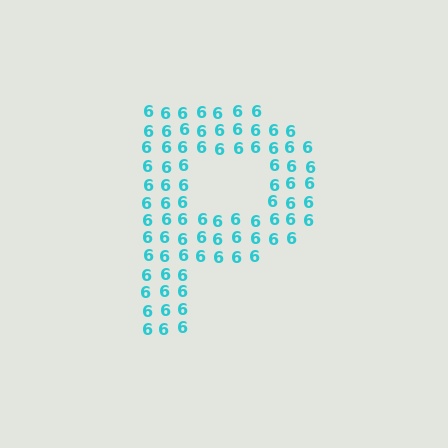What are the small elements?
The small elements are digit 6's.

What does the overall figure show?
The overall figure shows the letter P.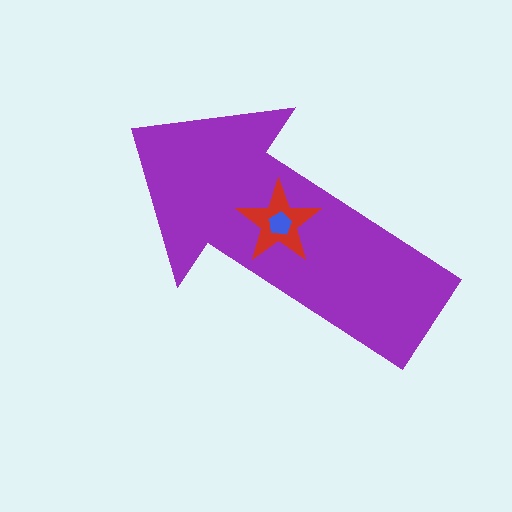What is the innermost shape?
The blue pentagon.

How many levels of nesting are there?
3.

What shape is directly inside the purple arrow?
The red star.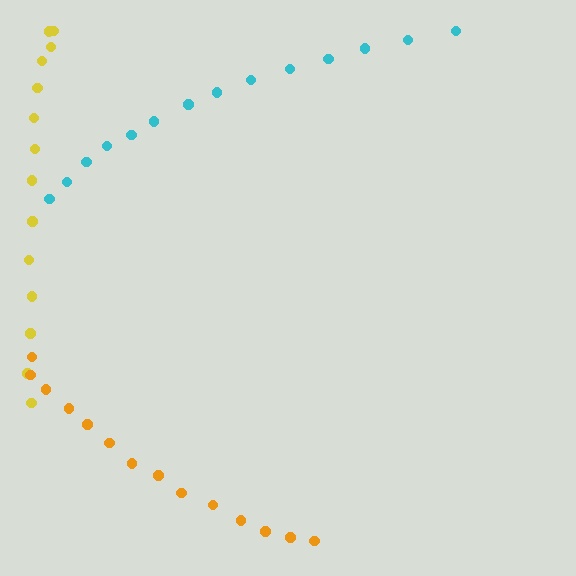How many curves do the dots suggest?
There are 3 distinct paths.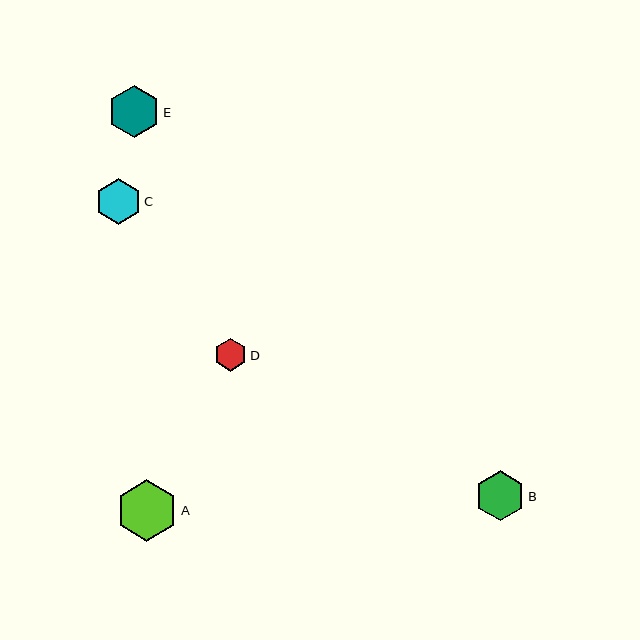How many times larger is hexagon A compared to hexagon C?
Hexagon A is approximately 1.3 times the size of hexagon C.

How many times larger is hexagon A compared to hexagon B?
Hexagon A is approximately 1.2 times the size of hexagon B.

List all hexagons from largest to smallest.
From largest to smallest: A, E, B, C, D.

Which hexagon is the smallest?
Hexagon D is the smallest with a size of approximately 33 pixels.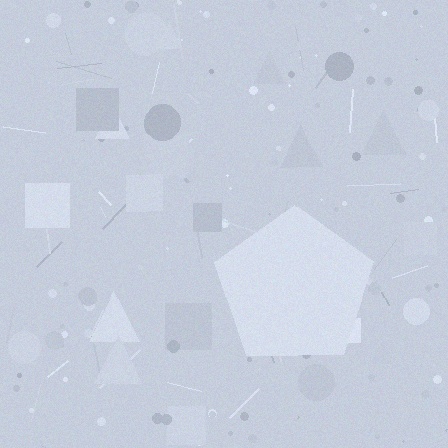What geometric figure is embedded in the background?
A pentagon is embedded in the background.